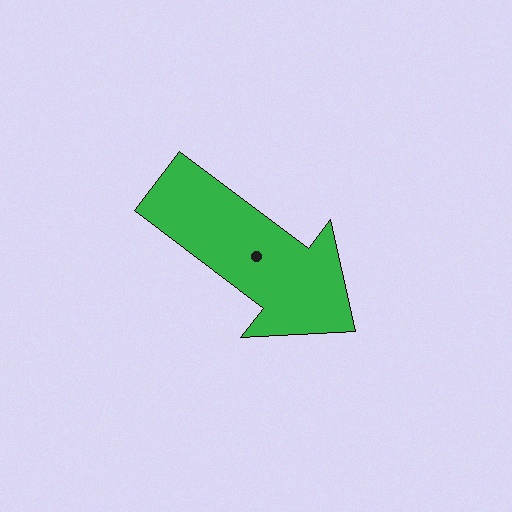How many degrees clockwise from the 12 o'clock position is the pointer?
Approximately 127 degrees.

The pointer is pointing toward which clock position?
Roughly 4 o'clock.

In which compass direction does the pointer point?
Southeast.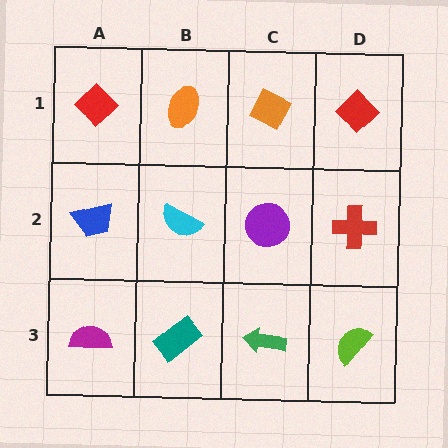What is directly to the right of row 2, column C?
A red cross.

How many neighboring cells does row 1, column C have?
3.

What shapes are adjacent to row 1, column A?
A blue trapezoid (row 2, column A), an orange ellipse (row 1, column B).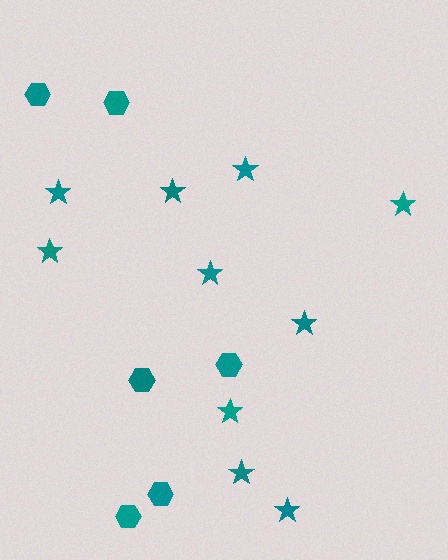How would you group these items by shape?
There are 2 groups: one group of hexagons (6) and one group of stars (10).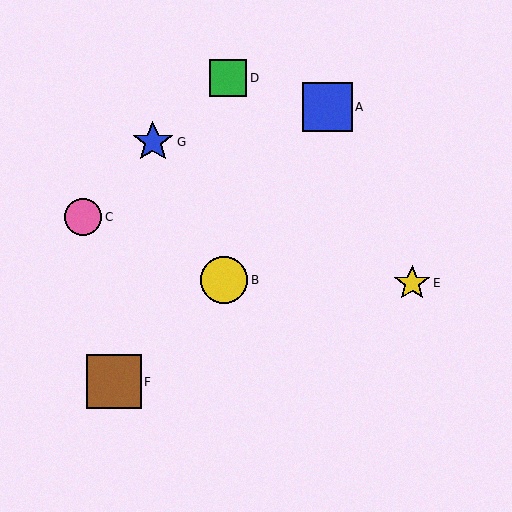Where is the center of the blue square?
The center of the blue square is at (328, 107).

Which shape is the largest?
The brown square (labeled F) is the largest.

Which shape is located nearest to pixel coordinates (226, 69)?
The green square (labeled D) at (228, 78) is nearest to that location.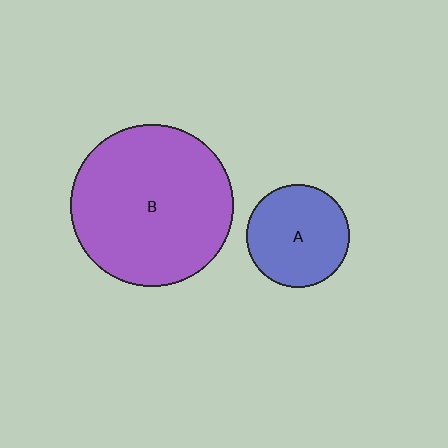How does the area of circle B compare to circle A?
Approximately 2.5 times.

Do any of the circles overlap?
No, none of the circles overlap.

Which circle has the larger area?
Circle B (purple).